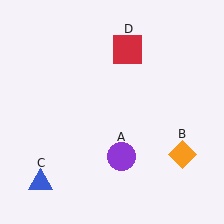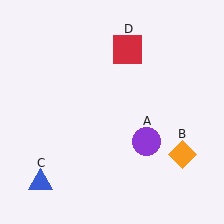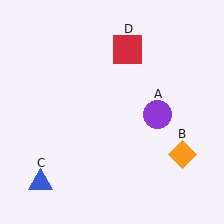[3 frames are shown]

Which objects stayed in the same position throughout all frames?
Orange diamond (object B) and blue triangle (object C) and red square (object D) remained stationary.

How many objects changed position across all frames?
1 object changed position: purple circle (object A).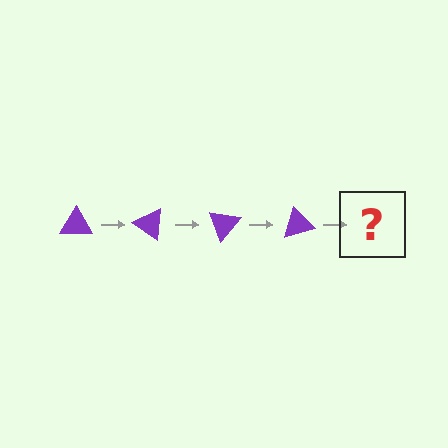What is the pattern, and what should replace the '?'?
The pattern is that the triangle rotates 35 degrees each step. The '?' should be a purple triangle rotated 140 degrees.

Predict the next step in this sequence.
The next step is a purple triangle rotated 140 degrees.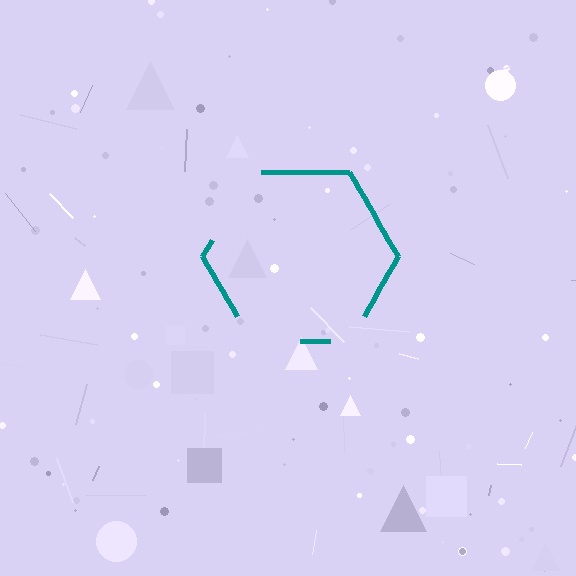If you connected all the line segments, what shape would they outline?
They would outline a hexagon.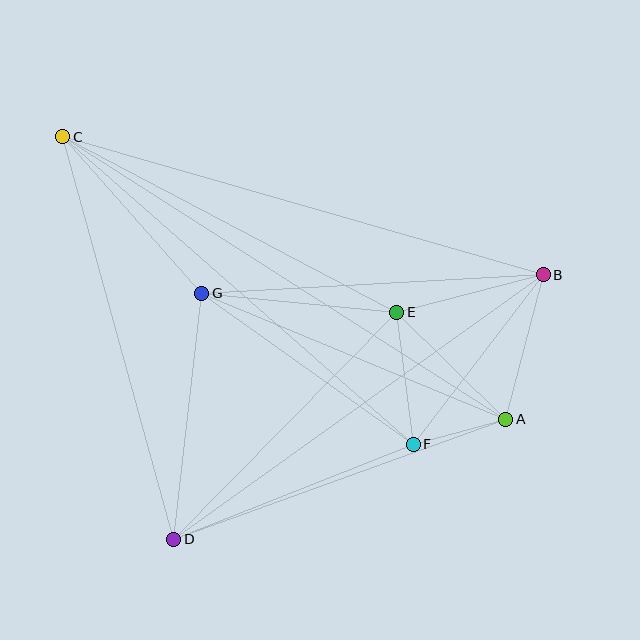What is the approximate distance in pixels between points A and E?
The distance between A and E is approximately 153 pixels.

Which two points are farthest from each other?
Points A and C are farthest from each other.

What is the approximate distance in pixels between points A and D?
The distance between A and D is approximately 353 pixels.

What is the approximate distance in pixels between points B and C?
The distance between B and C is approximately 500 pixels.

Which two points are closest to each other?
Points A and F are closest to each other.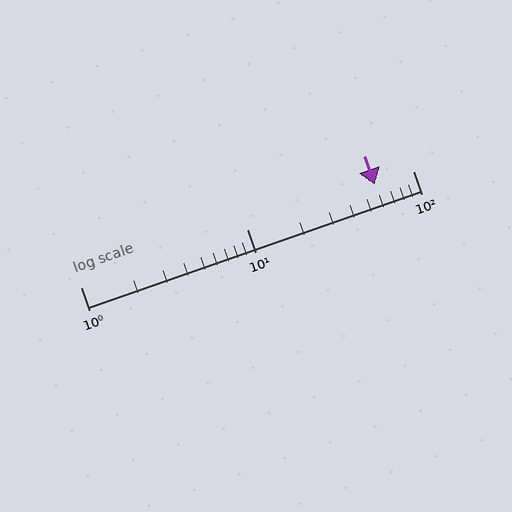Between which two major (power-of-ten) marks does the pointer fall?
The pointer is between 10 and 100.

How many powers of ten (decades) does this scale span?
The scale spans 2 decades, from 1 to 100.